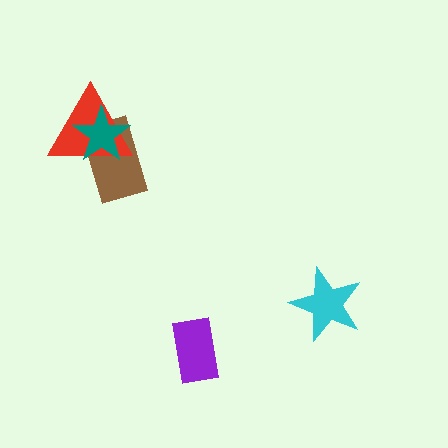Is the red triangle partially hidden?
Yes, it is partially covered by another shape.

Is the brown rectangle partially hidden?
Yes, it is partially covered by another shape.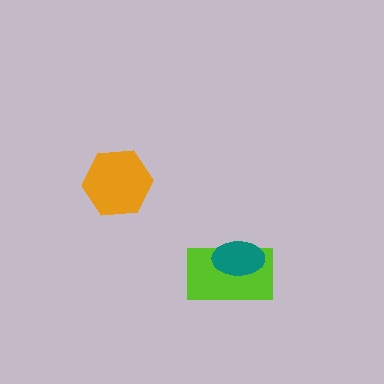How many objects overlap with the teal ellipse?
1 object overlaps with the teal ellipse.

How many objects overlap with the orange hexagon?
0 objects overlap with the orange hexagon.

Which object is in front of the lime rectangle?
The teal ellipse is in front of the lime rectangle.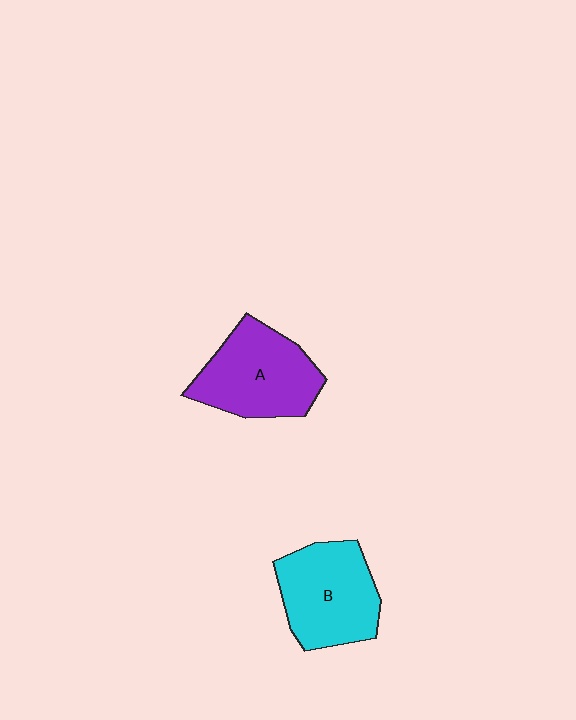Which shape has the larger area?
Shape A (purple).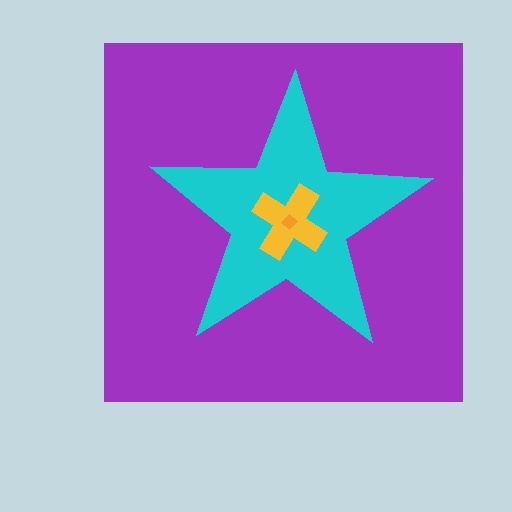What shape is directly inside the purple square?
The cyan star.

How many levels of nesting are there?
4.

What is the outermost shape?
The purple square.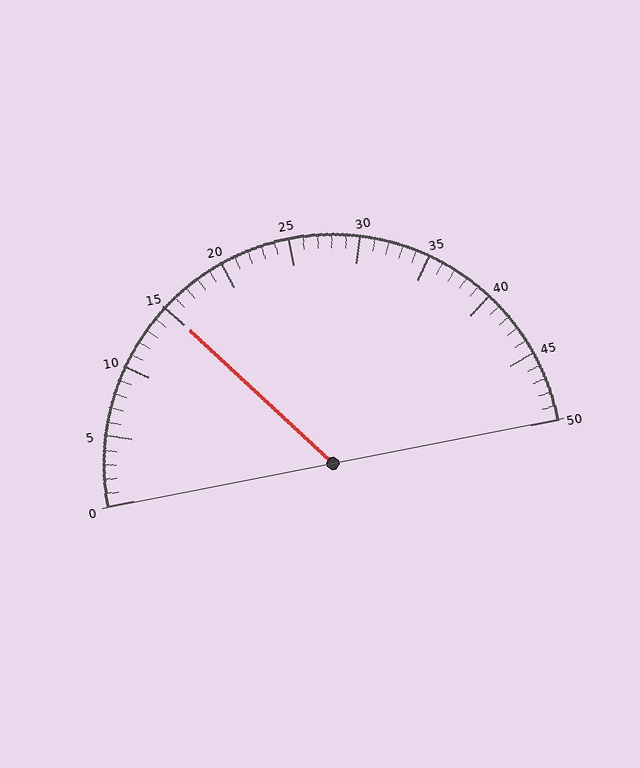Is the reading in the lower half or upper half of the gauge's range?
The reading is in the lower half of the range (0 to 50).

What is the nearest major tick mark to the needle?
The nearest major tick mark is 15.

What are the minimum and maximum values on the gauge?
The gauge ranges from 0 to 50.